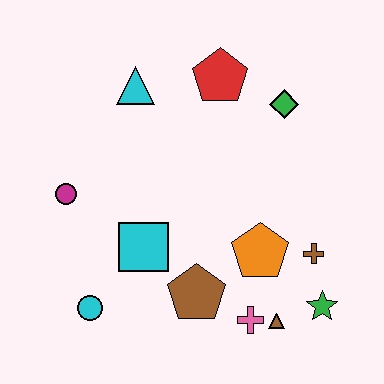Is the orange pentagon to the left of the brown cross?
Yes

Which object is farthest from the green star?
The cyan triangle is farthest from the green star.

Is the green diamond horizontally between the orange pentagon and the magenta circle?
No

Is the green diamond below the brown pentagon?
No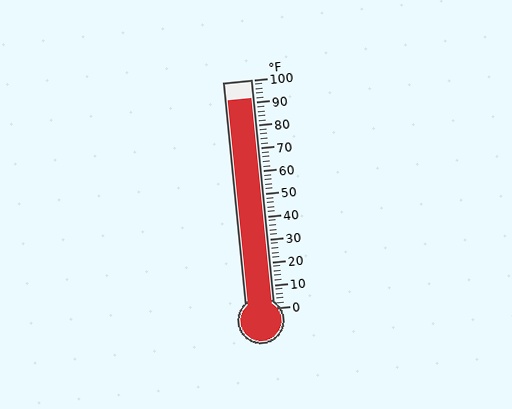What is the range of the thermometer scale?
The thermometer scale ranges from 0°F to 100°F.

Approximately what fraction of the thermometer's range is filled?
The thermometer is filled to approximately 90% of its range.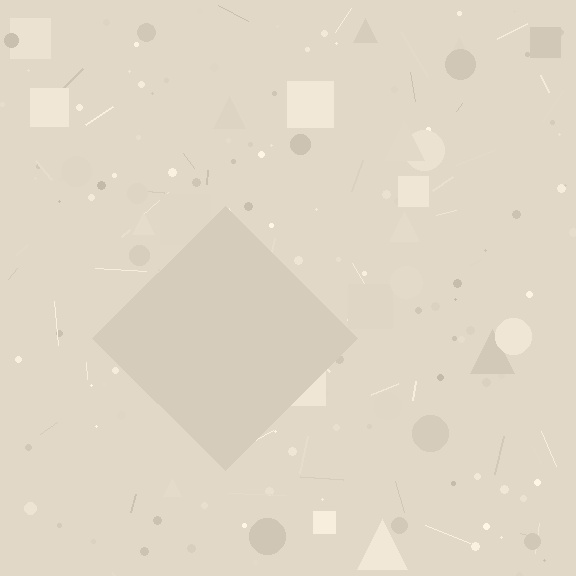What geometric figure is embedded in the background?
A diamond is embedded in the background.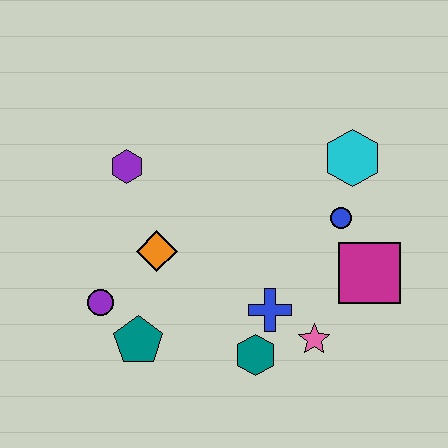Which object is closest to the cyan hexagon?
The blue circle is closest to the cyan hexagon.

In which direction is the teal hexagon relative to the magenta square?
The teal hexagon is to the left of the magenta square.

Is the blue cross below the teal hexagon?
No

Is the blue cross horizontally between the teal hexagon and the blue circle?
Yes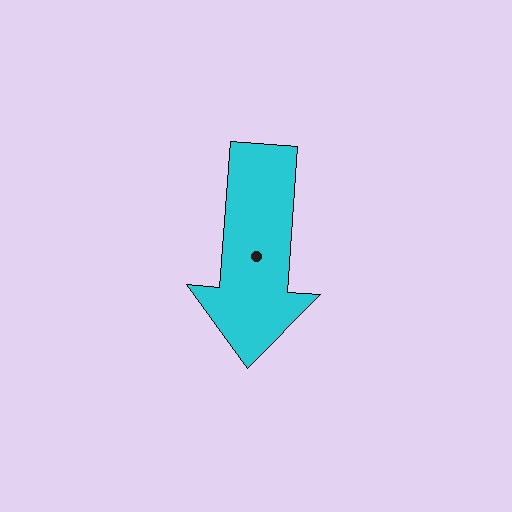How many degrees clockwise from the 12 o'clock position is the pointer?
Approximately 184 degrees.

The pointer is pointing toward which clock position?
Roughly 6 o'clock.